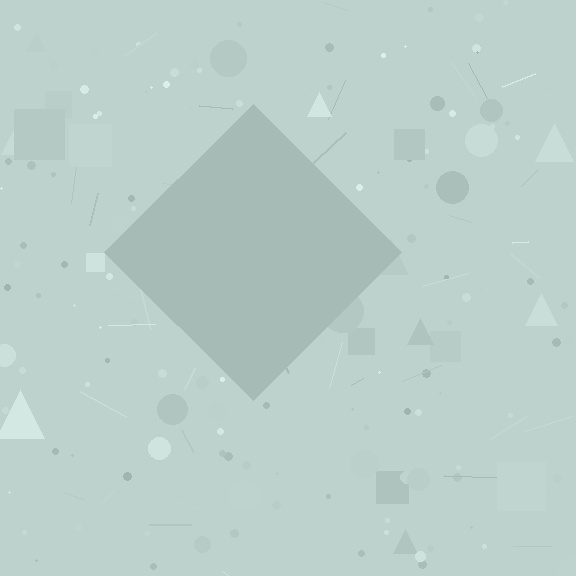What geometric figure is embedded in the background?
A diamond is embedded in the background.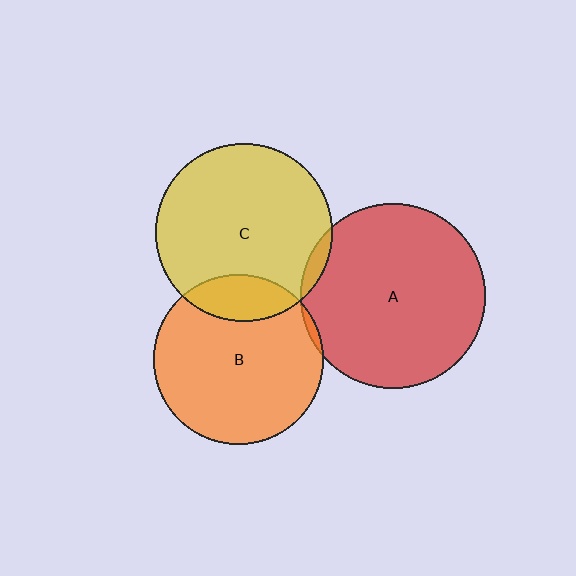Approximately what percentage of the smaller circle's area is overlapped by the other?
Approximately 5%.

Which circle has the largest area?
Circle A (red).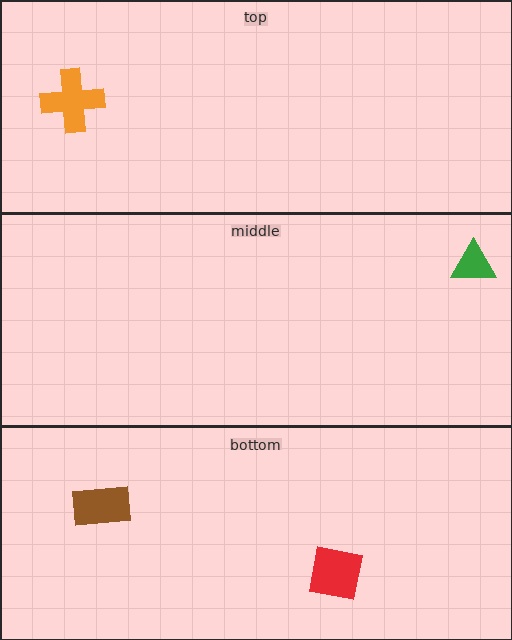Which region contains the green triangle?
The middle region.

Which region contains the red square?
The bottom region.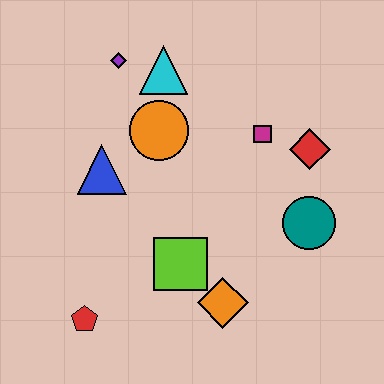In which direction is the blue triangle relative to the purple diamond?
The blue triangle is below the purple diamond.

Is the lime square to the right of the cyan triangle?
Yes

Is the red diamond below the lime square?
No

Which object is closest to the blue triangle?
The orange circle is closest to the blue triangle.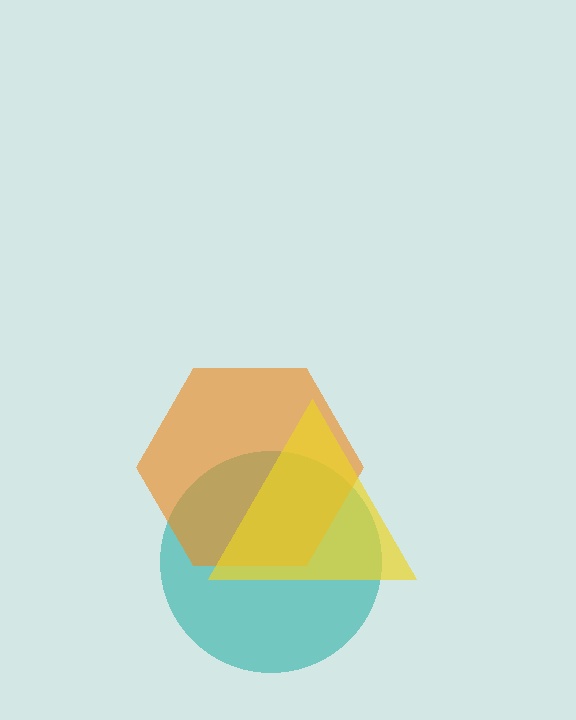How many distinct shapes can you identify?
There are 3 distinct shapes: a teal circle, an orange hexagon, a yellow triangle.